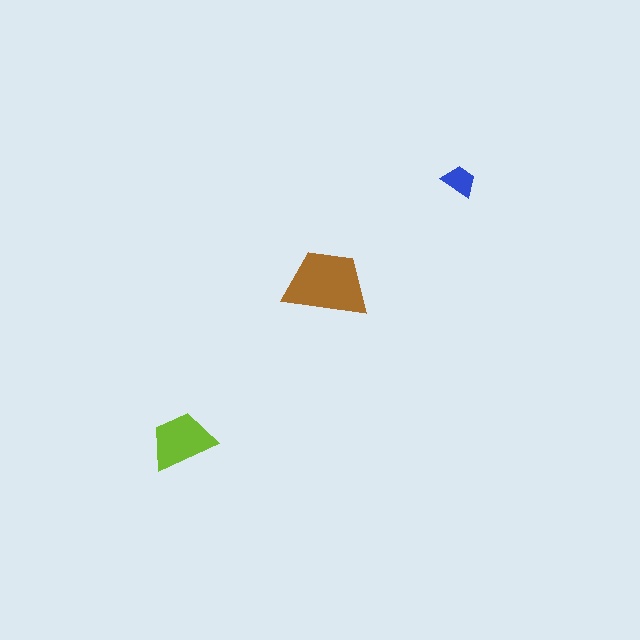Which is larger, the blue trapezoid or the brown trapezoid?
The brown one.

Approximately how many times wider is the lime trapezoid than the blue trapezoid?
About 2 times wider.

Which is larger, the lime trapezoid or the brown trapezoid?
The brown one.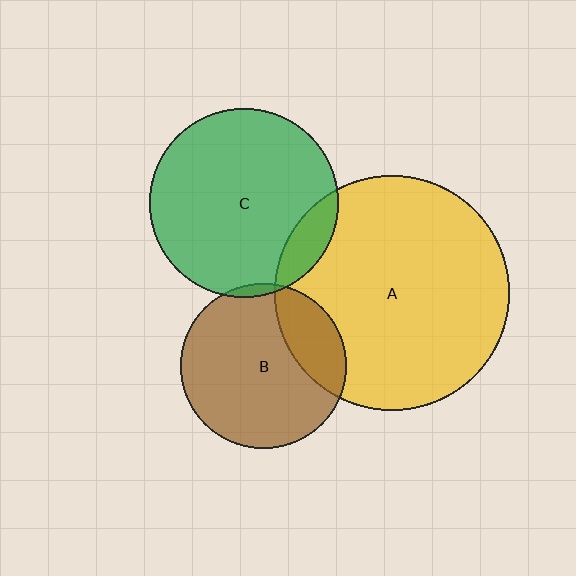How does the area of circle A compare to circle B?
Approximately 2.0 times.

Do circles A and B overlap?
Yes.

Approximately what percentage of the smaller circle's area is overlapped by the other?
Approximately 20%.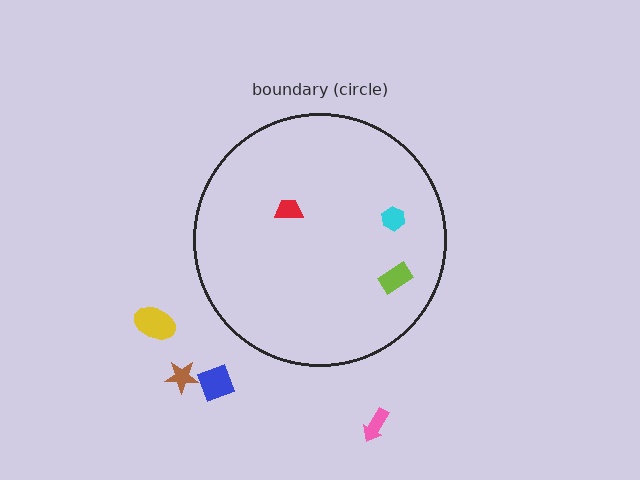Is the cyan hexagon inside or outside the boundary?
Inside.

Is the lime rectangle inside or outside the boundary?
Inside.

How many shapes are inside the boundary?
3 inside, 4 outside.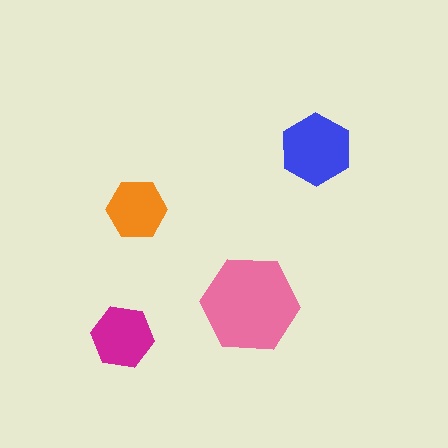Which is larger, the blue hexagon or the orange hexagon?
The blue one.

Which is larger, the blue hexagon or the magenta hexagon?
The blue one.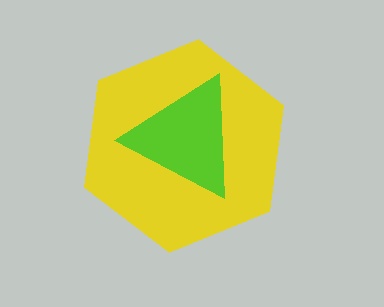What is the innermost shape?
The lime triangle.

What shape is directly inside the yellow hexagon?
The lime triangle.